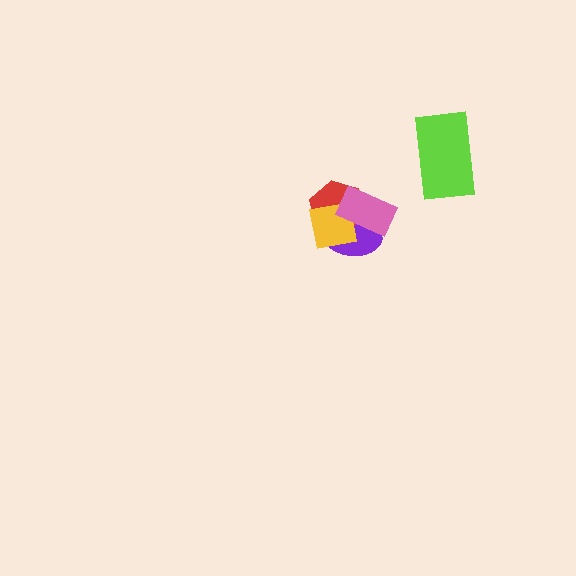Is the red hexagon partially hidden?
Yes, it is partially covered by another shape.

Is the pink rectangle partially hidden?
No, no other shape covers it.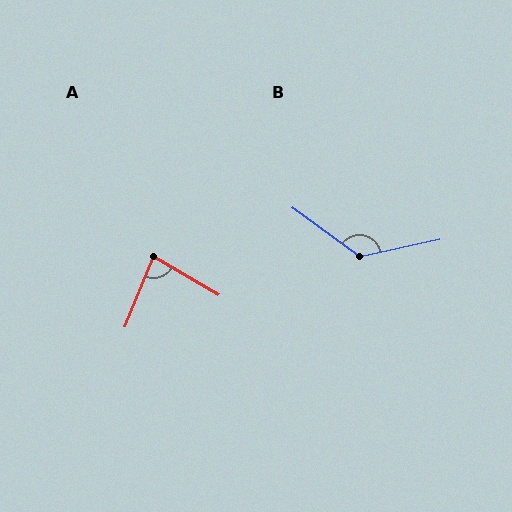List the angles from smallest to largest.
A (82°), B (132°).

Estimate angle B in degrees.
Approximately 132 degrees.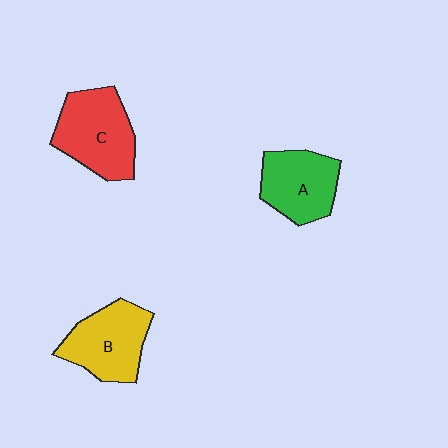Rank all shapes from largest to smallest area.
From largest to smallest: C (red), B (yellow), A (green).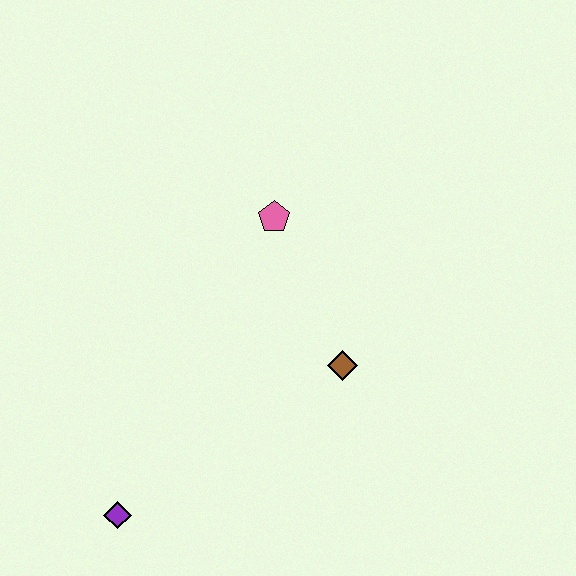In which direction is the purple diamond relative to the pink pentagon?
The purple diamond is below the pink pentagon.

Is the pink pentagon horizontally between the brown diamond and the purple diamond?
Yes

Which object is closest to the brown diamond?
The pink pentagon is closest to the brown diamond.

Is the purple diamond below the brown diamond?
Yes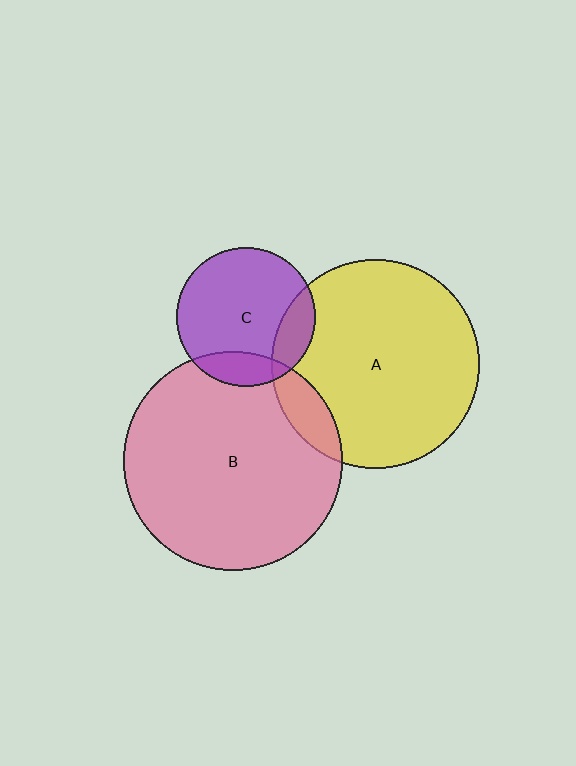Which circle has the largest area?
Circle B (pink).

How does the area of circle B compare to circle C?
Approximately 2.5 times.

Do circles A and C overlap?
Yes.